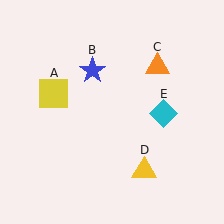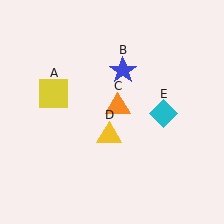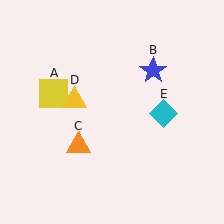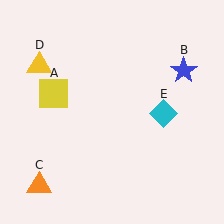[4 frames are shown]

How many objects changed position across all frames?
3 objects changed position: blue star (object B), orange triangle (object C), yellow triangle (object D).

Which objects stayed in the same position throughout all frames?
Yellow square (object A) and cyan diamond (object E) remained stationary.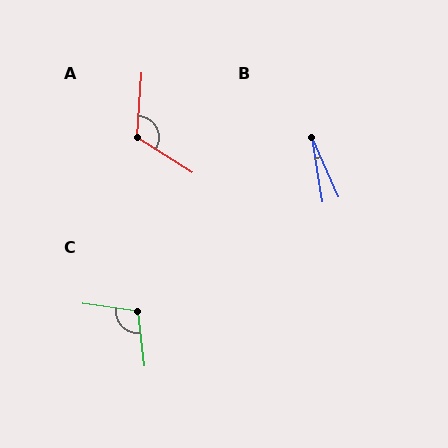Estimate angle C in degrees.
Approximately 105 degrees.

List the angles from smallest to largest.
B (15°), C (105°), A (119°).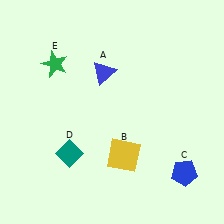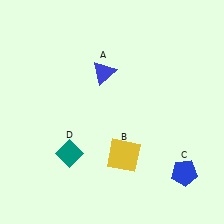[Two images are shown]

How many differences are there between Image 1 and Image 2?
There is 1 difference between the two images.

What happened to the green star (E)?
The green star (E) was removed in Image 2. It was in the top-left area of Image 1.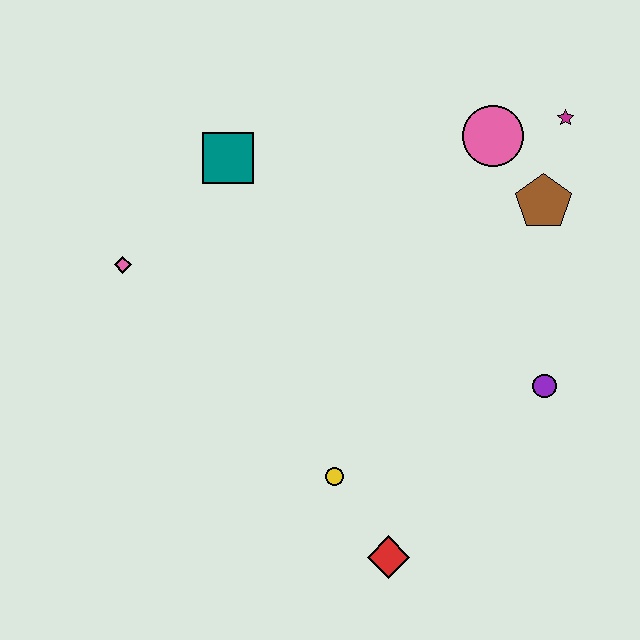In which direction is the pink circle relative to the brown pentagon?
The pink circle is above the brown pentagon.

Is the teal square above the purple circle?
Yes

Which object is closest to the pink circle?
The magenta star is closest to the pink circle.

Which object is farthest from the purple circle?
The pink diamond is farthest from the purple circle.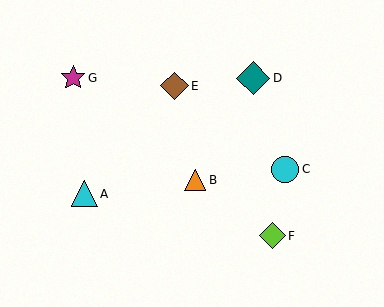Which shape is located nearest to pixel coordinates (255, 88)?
The teal diamond (labeled D) at (253, 78) is nearest to that location.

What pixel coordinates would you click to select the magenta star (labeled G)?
Click at (73, 78) to select the magenta star G.